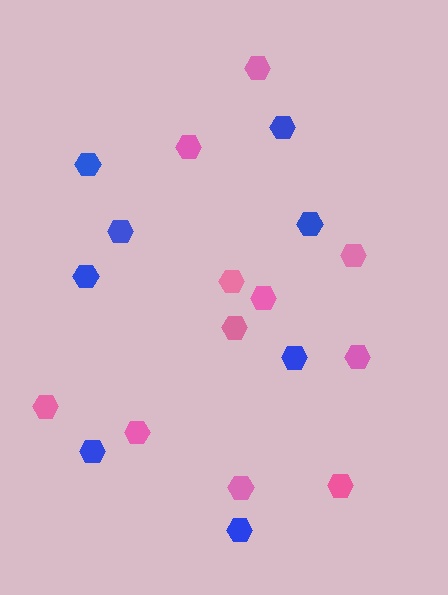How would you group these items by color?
There are 2 groups: one group of pink hexagons (11) and one group of blue hexagons (8).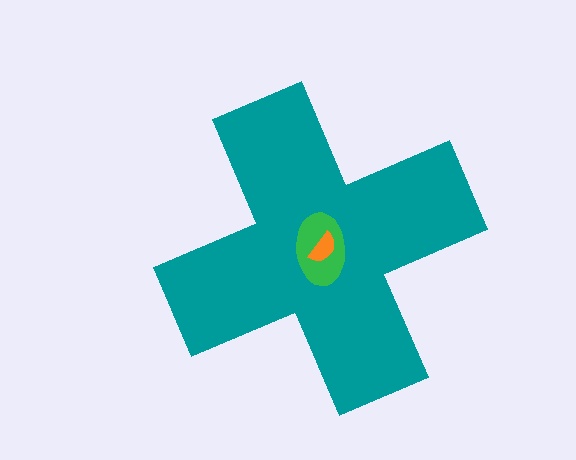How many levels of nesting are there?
3.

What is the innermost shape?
The orange semicircle.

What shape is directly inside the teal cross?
The green ellipse.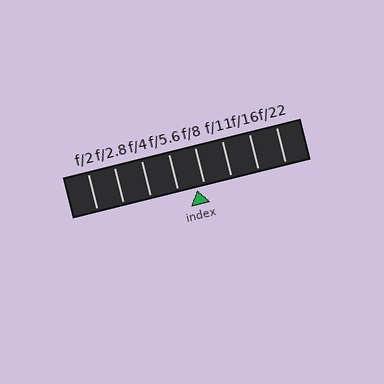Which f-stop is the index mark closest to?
The index mark is closest to f/8.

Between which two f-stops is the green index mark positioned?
The index mark is between f/5.6 and f/8.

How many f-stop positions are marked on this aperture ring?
There are 8 f-stop positions marked.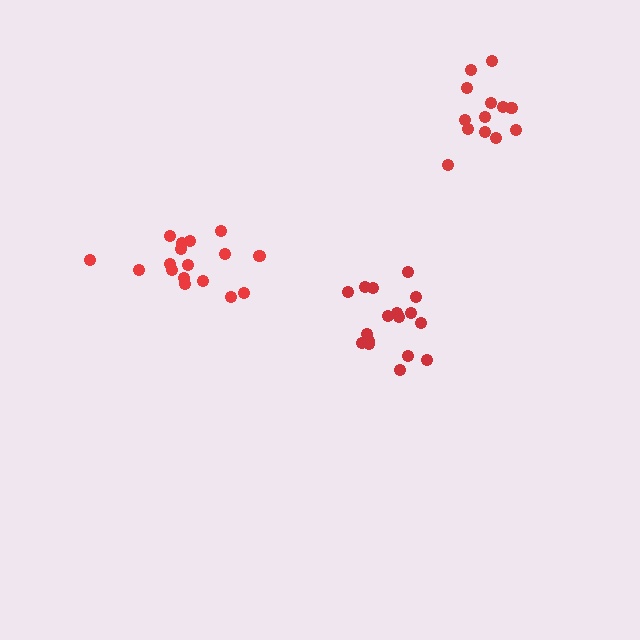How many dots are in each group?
Group 1: 17 dots, Group 2: 13 dots, Group 3: 17 dots (47 total).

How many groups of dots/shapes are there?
There are 3 groups.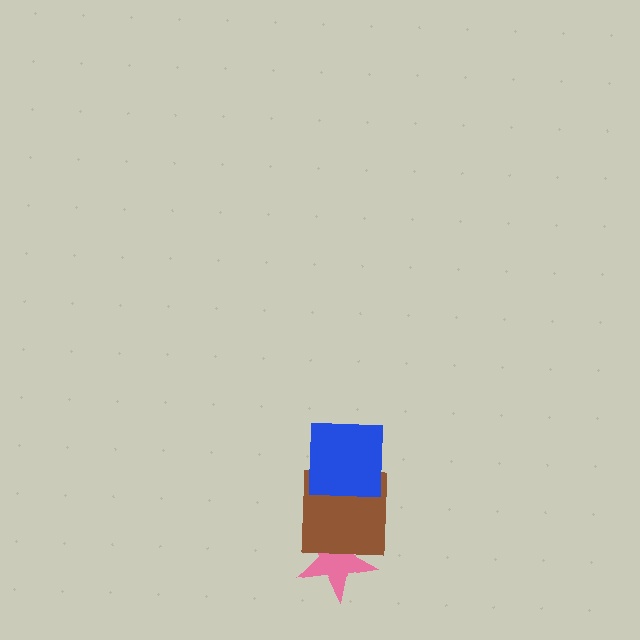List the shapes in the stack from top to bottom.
From top to bottom: the blue square, the brown square, the pink star.